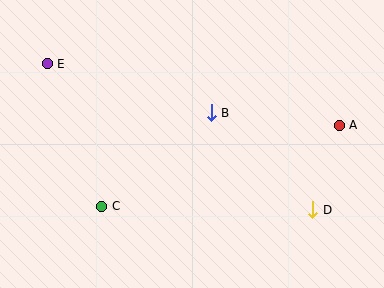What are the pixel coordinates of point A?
Point A is at (339, 125).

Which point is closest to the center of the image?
Point B at (211, 113) is closest to the center.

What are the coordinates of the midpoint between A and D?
The midpoint between A and D is at (326, 168).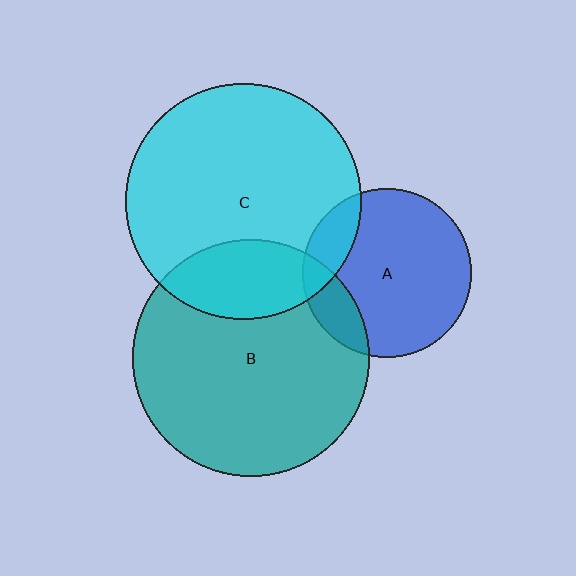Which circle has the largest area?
Circle B (teal).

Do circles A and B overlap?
Yes.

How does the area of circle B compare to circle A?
Approximately 2.0 times.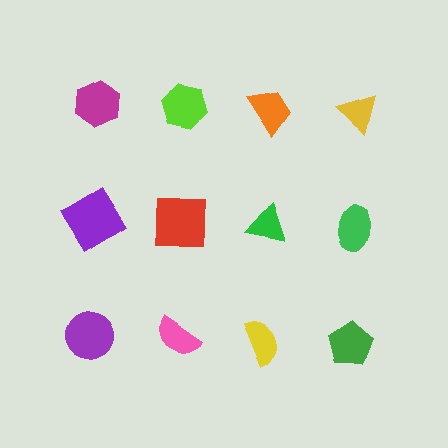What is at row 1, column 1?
A magenta hexagon.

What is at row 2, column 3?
A green triangle.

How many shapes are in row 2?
4 shapes.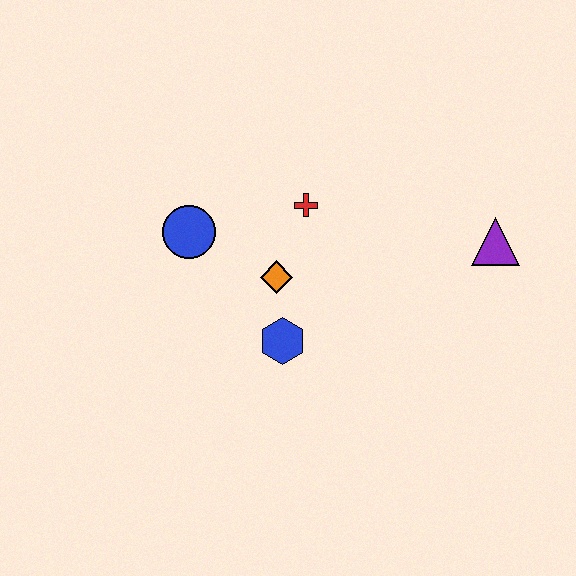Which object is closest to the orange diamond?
The blue hexagon is closest to the orange diamond.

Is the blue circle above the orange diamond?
Yes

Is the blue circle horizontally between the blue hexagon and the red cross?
No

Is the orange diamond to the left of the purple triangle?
Yes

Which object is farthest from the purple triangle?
The blue circle is farthest from the purple triangle.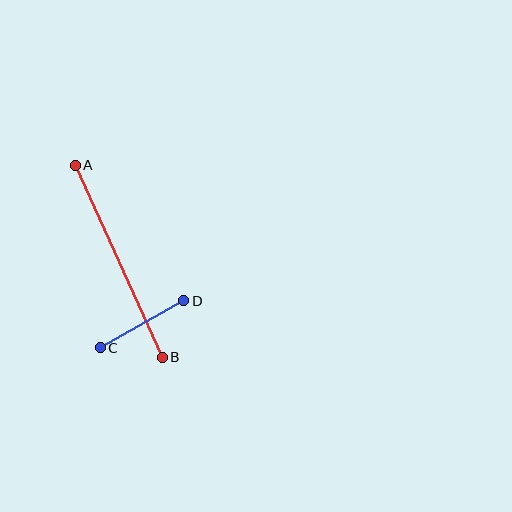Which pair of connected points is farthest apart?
Points A and B are farthest apart.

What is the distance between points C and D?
The distance is approximately 96 pixels.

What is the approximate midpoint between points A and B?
The midpoint is at approximately (119, 261) pixels.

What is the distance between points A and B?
The distance is approximately 211 pixels.